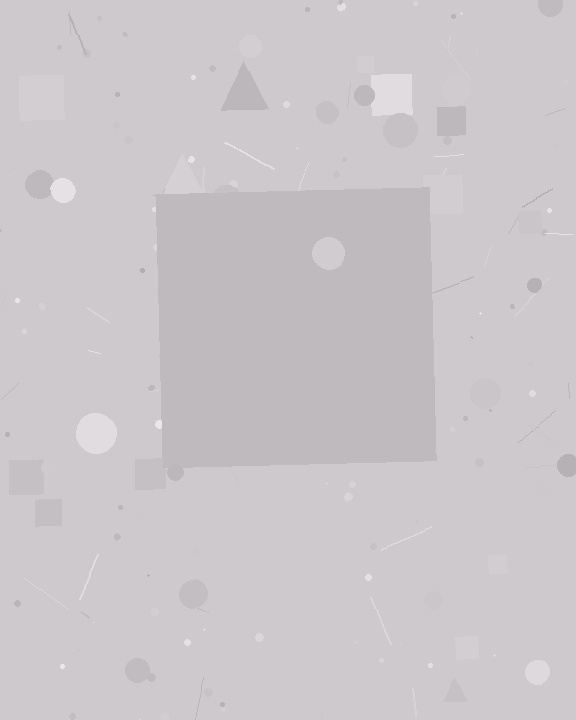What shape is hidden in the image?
A square is hidden in the image.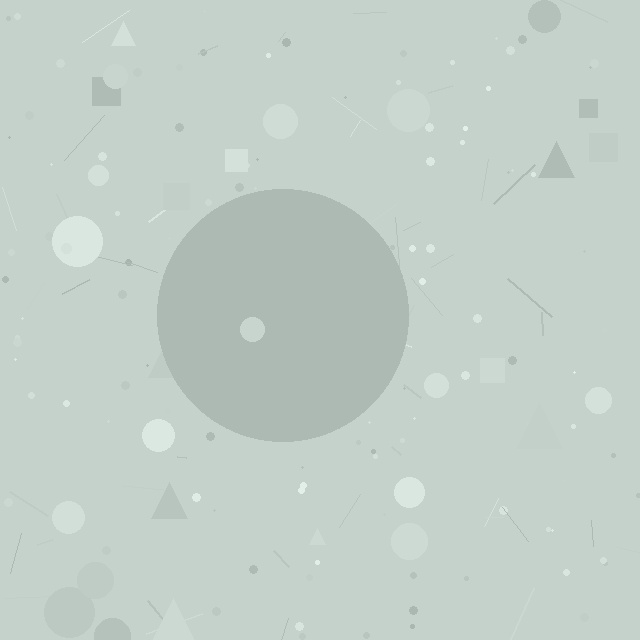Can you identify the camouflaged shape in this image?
The camouflaged shape is a circle.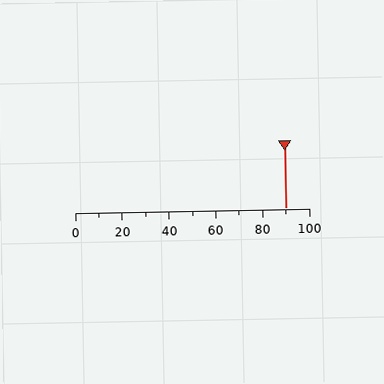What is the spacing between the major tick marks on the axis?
The major ticks are spaced 20 apart.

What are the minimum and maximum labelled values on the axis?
The axis runs from 0 to 100.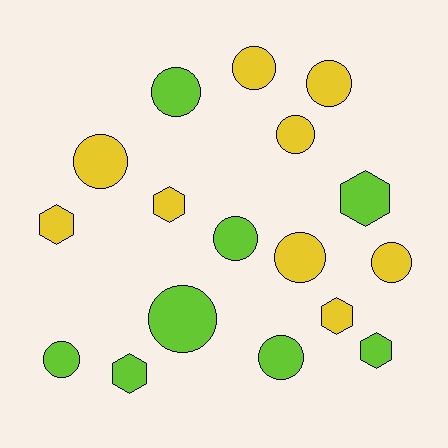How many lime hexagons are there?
There are 3 lime hexagons.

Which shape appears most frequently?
Circle, with 11 objects.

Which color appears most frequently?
Yellow, with 9 objects.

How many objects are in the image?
There are 17 objects.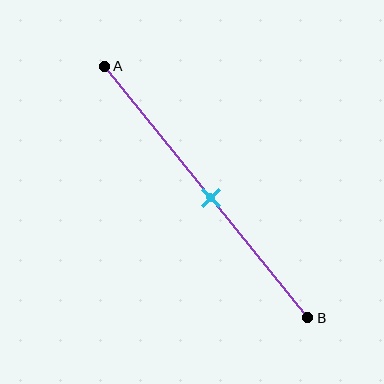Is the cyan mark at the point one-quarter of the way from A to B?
No, the mark is at about 50% from A, not at the 25% one-quarter point.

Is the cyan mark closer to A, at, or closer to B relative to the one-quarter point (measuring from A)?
The cyan mark is closer to point B than the one-quarter point of segment AB.